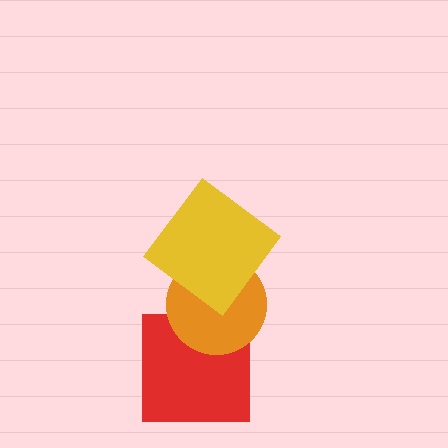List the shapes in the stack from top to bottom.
From top to bottom: the yellow diamond, the orange circle, the red square.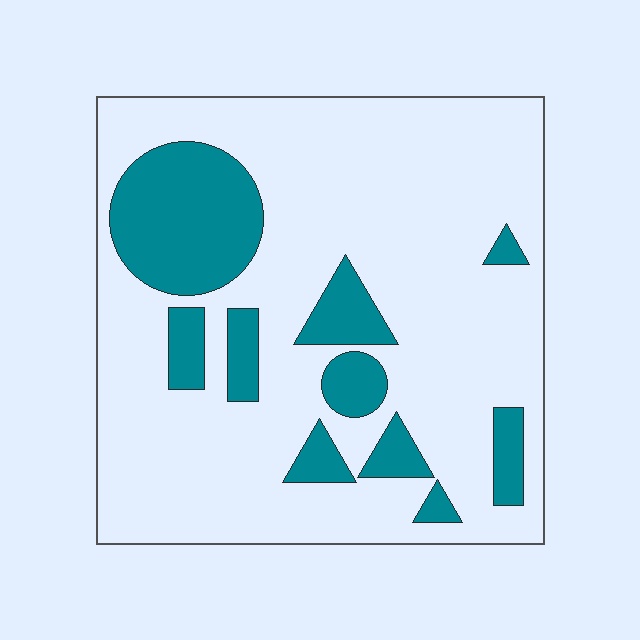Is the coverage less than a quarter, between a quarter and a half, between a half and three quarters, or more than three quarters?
Less than a quarter.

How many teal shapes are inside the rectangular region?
10.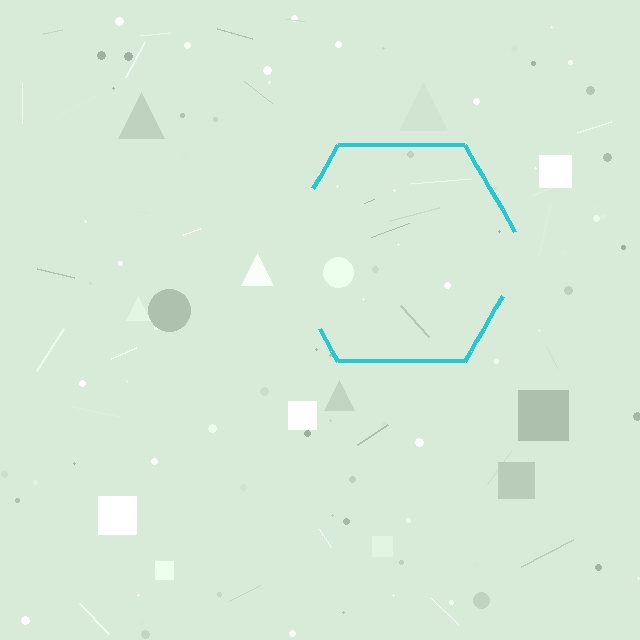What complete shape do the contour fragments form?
The contour fragments form a hexagon.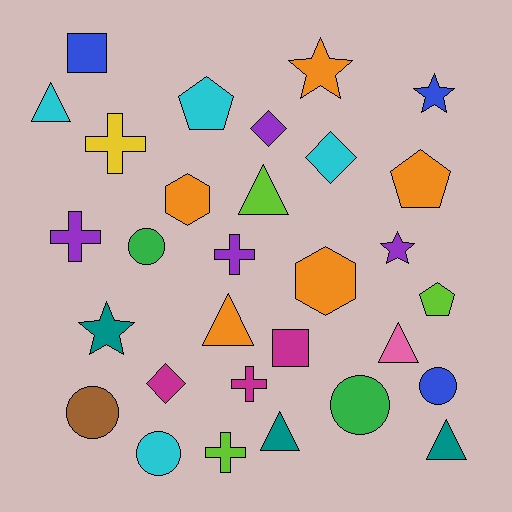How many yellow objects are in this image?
There is 1 yellow object.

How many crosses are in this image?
There are 5 crosses.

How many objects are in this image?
There are 30 objects.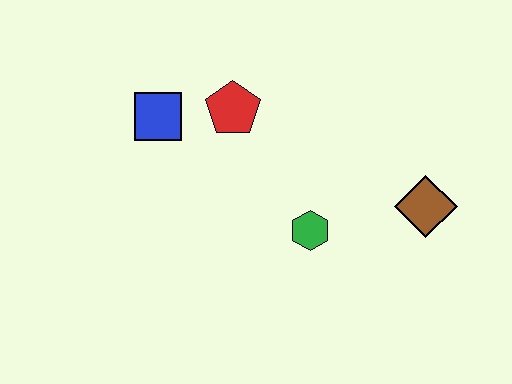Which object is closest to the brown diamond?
The green hexagon is closest to the brown diamond.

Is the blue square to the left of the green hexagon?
Yes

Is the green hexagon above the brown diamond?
No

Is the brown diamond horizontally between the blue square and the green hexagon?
No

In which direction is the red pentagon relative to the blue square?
The red pentagon is to the right of the blue square.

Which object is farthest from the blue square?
The brown diamond is farthest from the blue square.